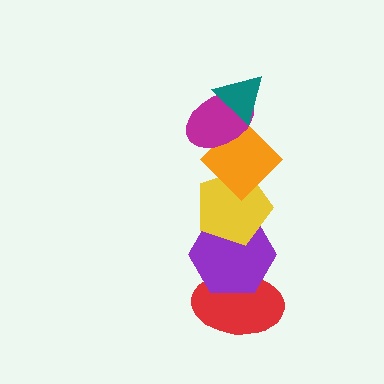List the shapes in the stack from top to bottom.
From top to bottom: the teal triangle, the magenta ellipse, the orange diamond, the yellow pentagon, the purple hexagon, the red ellipse.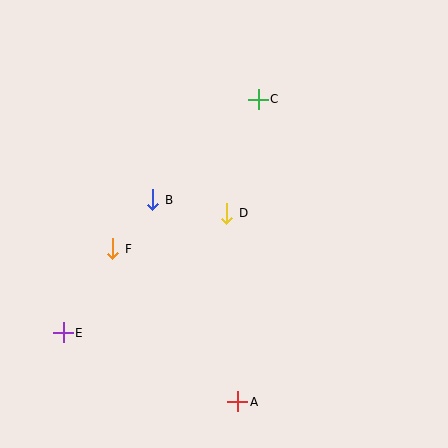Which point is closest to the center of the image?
Point D at (227, 213) is closest to the center.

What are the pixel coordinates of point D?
Point D is at (227, 213).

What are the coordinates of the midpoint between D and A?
The midpoint between D and A is at (232, 307).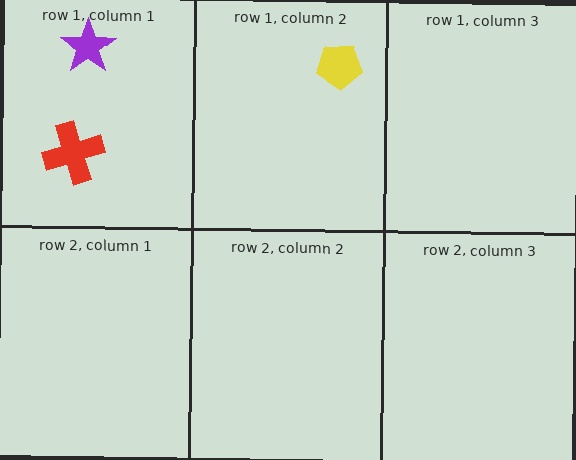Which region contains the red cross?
The row 1, column 1 region.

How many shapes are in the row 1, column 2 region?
1.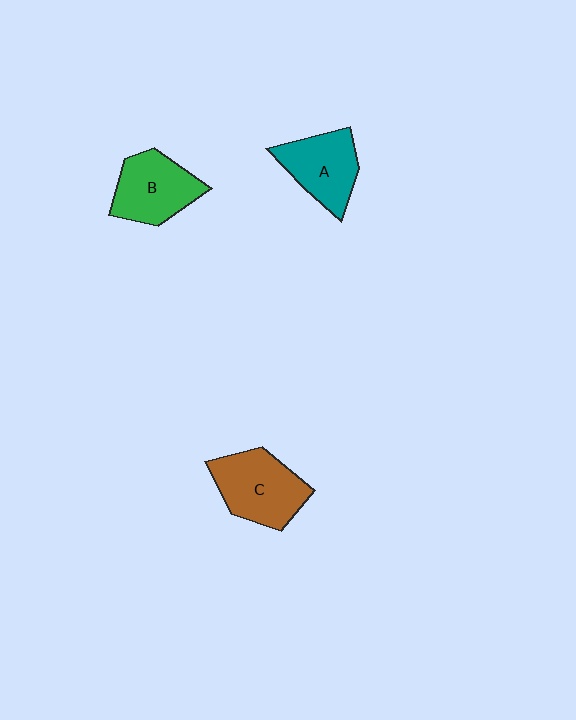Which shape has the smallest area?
Shape A (teal).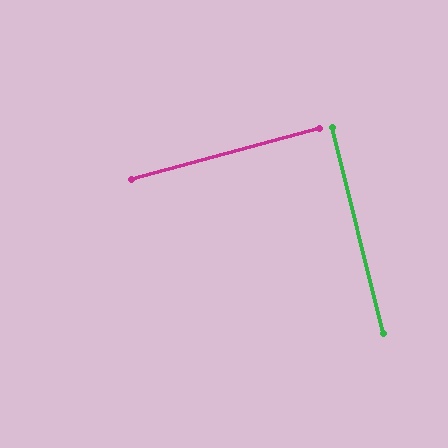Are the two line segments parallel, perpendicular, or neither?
Perpendicular — they meet at approximately 89°.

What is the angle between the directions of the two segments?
Approximately 89 degrees.